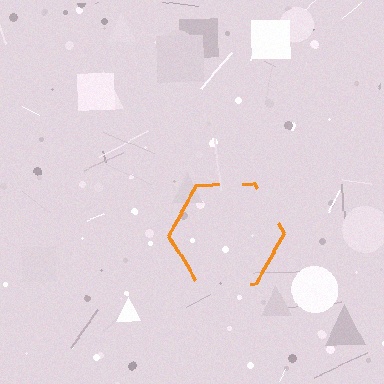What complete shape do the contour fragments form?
The contour fragments form a hexagon.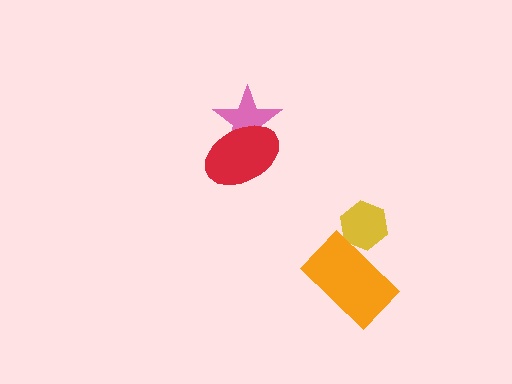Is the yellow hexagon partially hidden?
Yes, it is partially covered by another shape.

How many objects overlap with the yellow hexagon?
1 object overlaps with the yellow hexagon.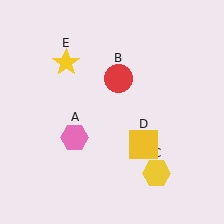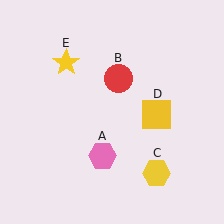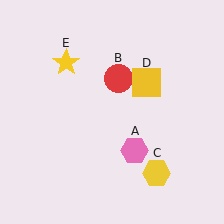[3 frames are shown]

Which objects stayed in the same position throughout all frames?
Red circle (object B) and yellow hexagon (object C) and yellow star (object E) remained stationary.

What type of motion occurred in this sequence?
The pink hexagon (object A), yellow square (object D) rotated counterclockwise around the center of the scene.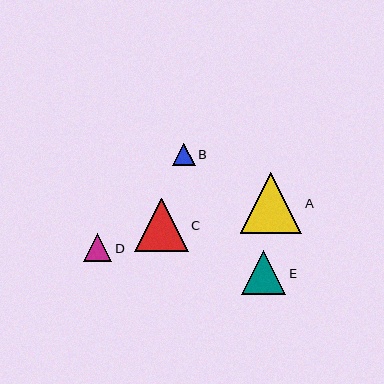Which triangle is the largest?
Triangle A is the largest with a size of approximately 61 pixels.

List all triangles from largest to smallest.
From largest to smallest: A, C, E, D, B.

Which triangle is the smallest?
Triangle B is the smallest with a size of approximately 23 pixels.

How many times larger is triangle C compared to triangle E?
Triangle C is approximately 1.2 times the size of triangle E.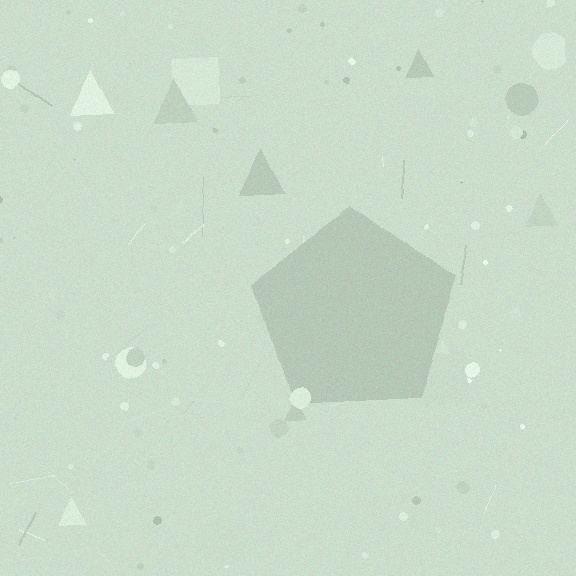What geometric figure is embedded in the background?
A pentagon is embedded in the background.